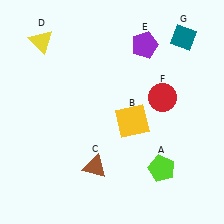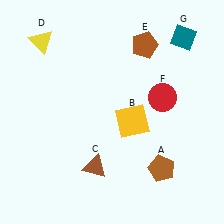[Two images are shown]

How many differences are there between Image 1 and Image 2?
There are 2 differences between the two images.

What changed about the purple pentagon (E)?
In Image 1, E is purple. In Image 2, it changed to brown.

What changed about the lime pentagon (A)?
In Image 1, A is lime. In Image 2, it changed to brown.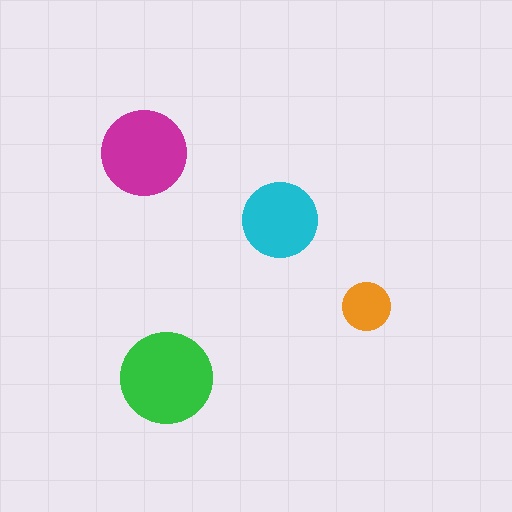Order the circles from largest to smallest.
the green one, the magenta one, the cyan one, the orange one.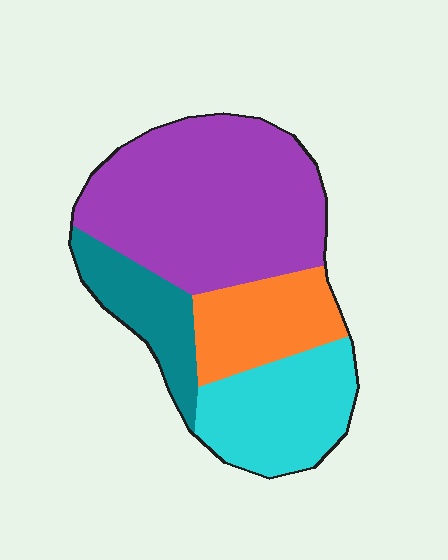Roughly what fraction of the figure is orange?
Orange takes up between a sixth and a third of the figure.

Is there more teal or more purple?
Purple.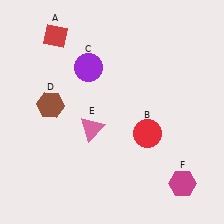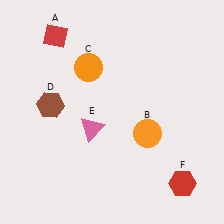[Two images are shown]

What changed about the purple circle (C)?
In Image 1, C is purple. In Image 2, it changed to orange.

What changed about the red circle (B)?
In Image 1, B is red. In Image 2, it changed to orange.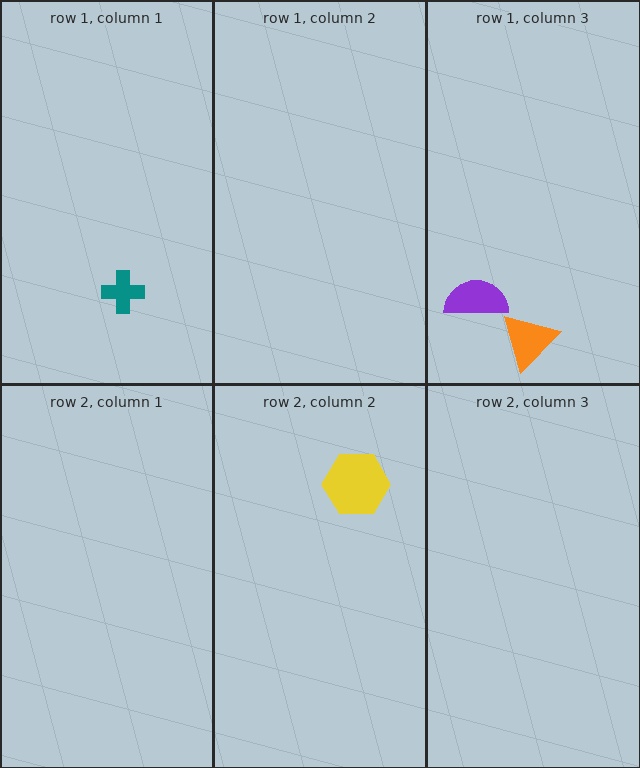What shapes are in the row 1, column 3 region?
The orange triangle, the purple semicircle.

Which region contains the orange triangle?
The row 1, column 3 region.